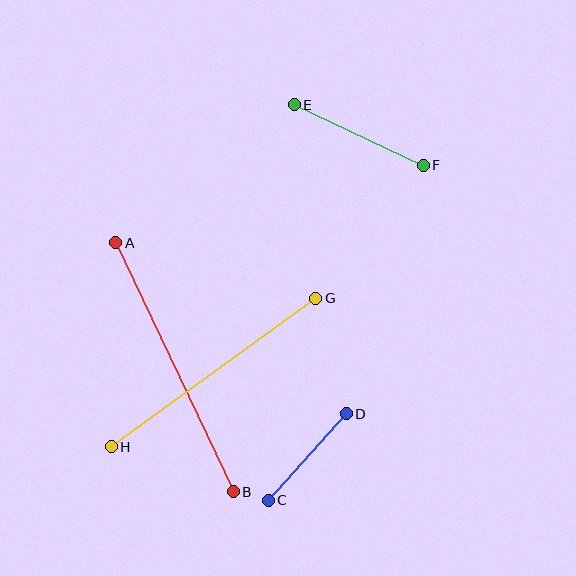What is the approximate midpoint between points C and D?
The midpoint is at approximately (307, 457) pixels.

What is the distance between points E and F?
The distance is approximately 143 pixels.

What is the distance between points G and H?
The distance is approximately 253 pixels.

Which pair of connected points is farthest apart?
Points A and B are farthest apart.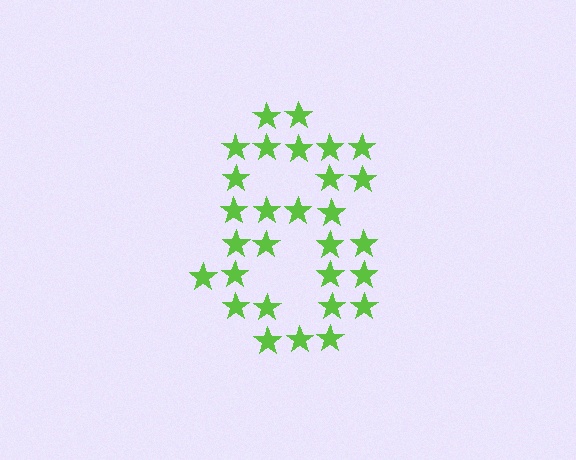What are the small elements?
The small elements are stars.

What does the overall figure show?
The overall figure shows the digit 8.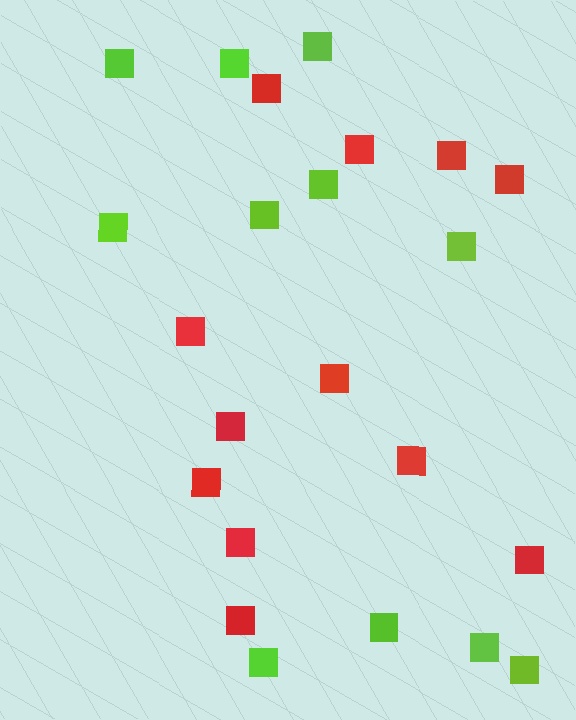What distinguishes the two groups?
There are 2 groups: one group of lime squares (11) and one group of red squares (12).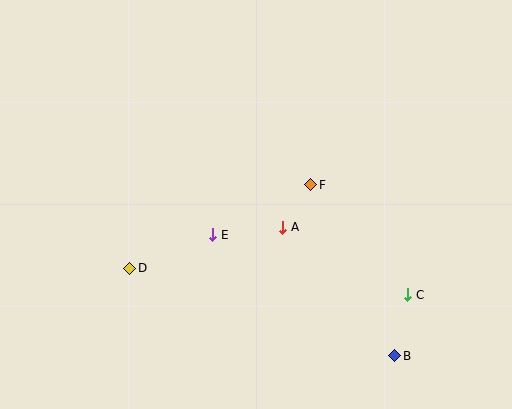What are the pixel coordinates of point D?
Point D is at (130, 268).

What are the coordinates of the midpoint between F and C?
The midpoint between F and C is at (359, 240).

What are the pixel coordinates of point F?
Point F is at (311, 185).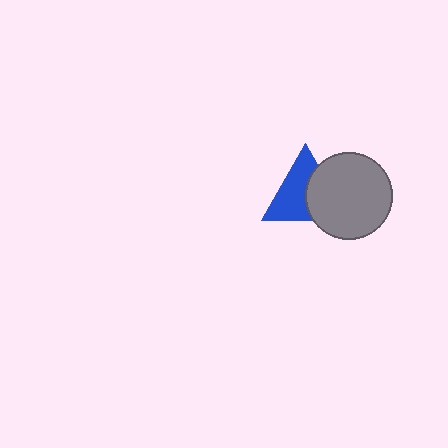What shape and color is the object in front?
The object in front is a gray circle.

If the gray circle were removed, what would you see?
You would see the complete blue triangle.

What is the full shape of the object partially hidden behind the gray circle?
The partially hidden object is a blue triangle.